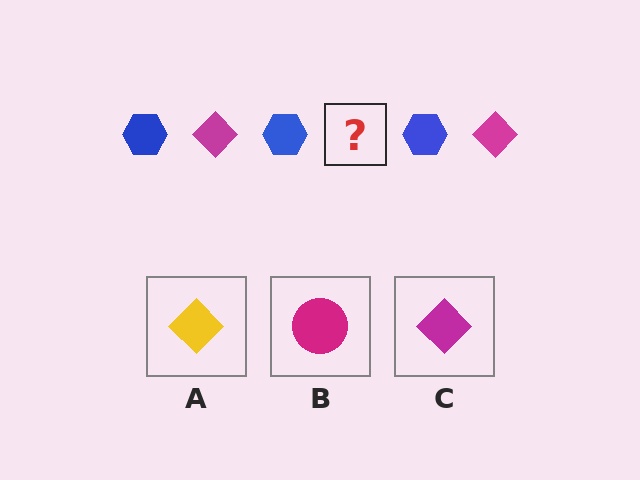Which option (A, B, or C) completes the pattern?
C.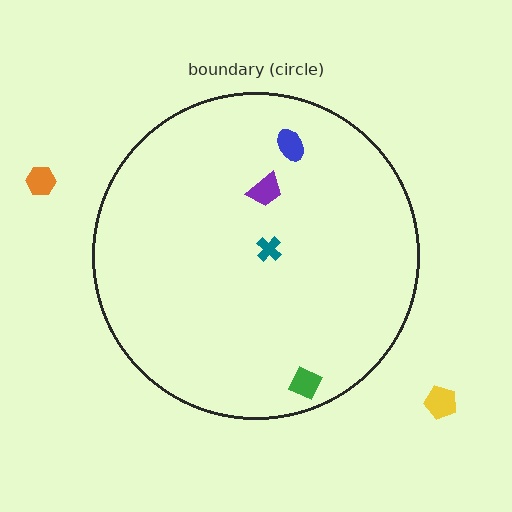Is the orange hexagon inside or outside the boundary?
Outside.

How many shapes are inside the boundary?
4 inside, 2 outside.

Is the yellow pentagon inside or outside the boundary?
Outside.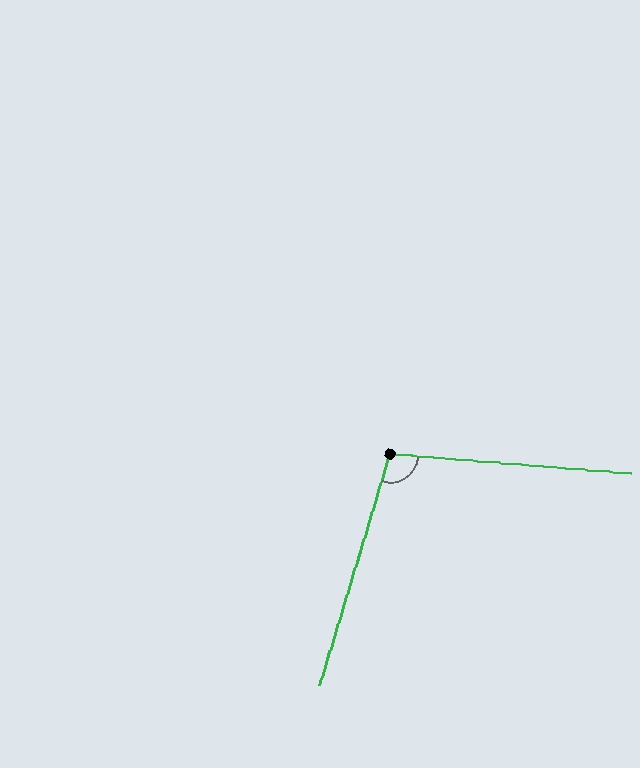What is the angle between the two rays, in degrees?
Approximately 102 degrees.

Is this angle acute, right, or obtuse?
It is obtuse.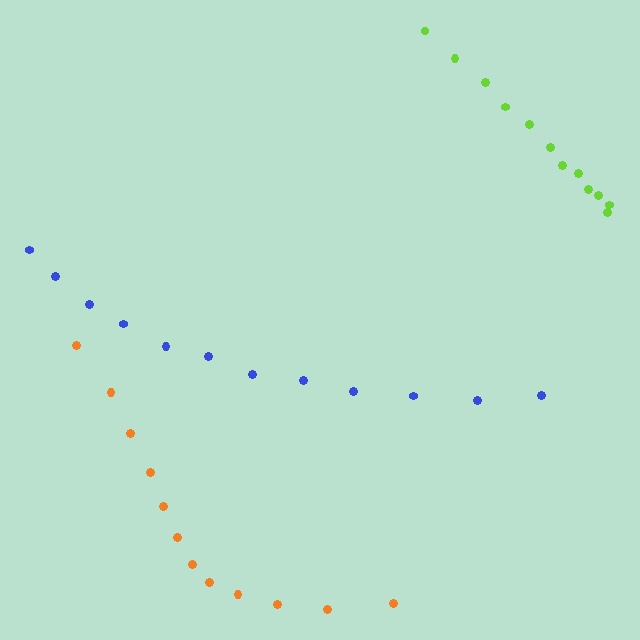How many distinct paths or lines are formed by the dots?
There are 3 distinct paths.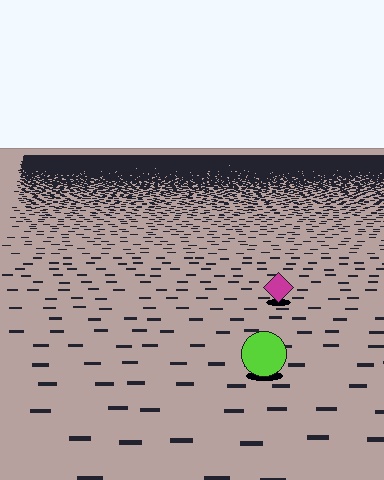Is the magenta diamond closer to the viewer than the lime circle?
No. The lime circle is closer — you can tell from the texture gradient: the ground texture is coarser near it.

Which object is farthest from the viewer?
The magenta diamond is farthest from the viewer. It appears smaller and the ground texture around it is denser.